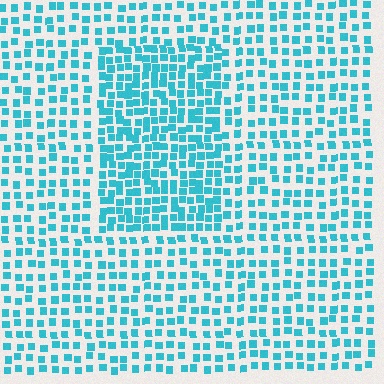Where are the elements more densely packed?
The elements are more densely packed inside the rectangle boundary.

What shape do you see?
I see a rectangle.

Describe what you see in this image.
The image contains small cyan elements arranged at two different densities. A rectangle-shaped region is visible where the elements are more densely packed than the surrounding area.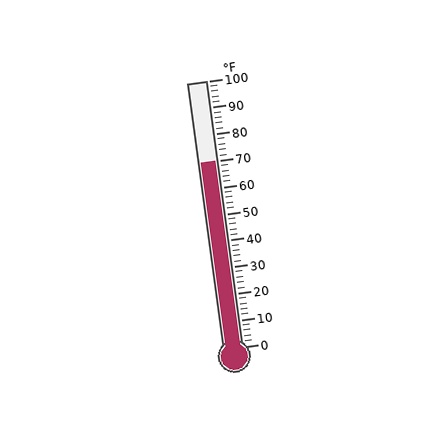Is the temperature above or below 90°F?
The temperature is below 90°F.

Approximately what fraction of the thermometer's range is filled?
The thermometer is filled to approximately 70% of its range.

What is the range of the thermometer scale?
The thermometer scale ranges from 0°F to 100°F.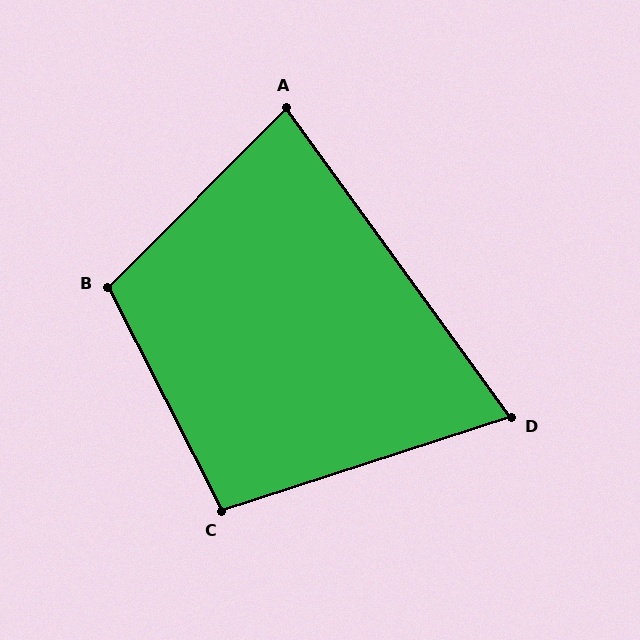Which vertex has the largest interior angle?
B, at approximately 108 degrees.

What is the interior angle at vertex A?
Approximately 81 degrees (acute).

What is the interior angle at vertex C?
Approximately 99 degrees (obtuse).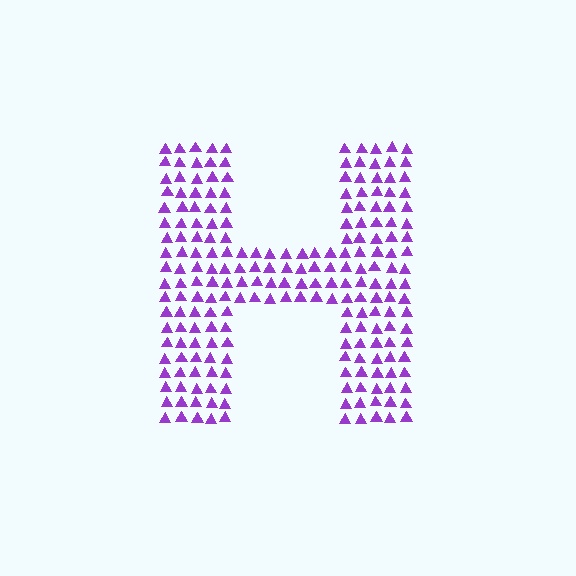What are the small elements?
The small elements are triangles.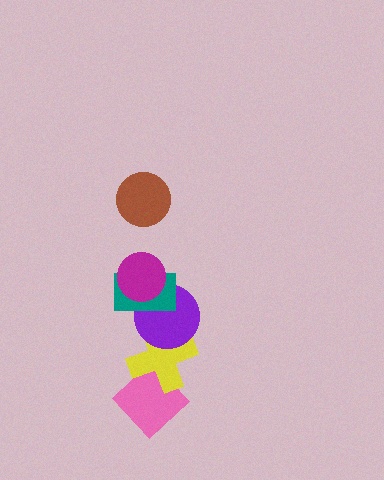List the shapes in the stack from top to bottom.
From top to bottom: the brown circle, the magenta circle, the teal rectangle, the purple circle, the yellow cross, the pink diamond.